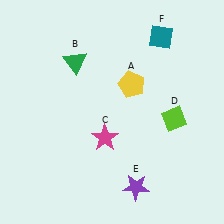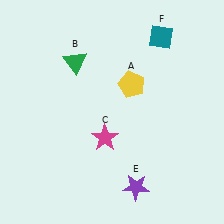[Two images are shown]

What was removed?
The lime diamond (D) was removed in Image 2.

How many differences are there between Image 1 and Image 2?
There is 1 difference between the two images.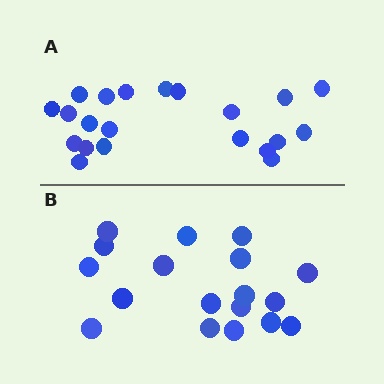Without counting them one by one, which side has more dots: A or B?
Region A (the top region) has more dots.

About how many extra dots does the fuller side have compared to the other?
Region A has just a few more — roughly 2 or 3 more dots than region B.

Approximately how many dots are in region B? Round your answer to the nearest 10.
About 20 dots. (The exact count is 18, which rounds to 20.)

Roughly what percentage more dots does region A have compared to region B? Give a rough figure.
About 15% more.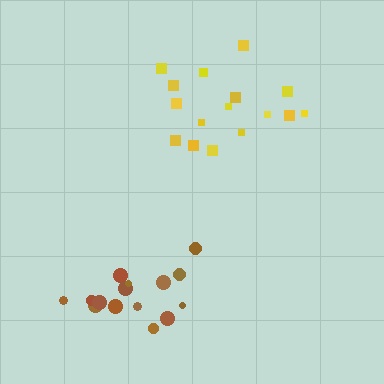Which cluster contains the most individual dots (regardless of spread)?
Yellow (16).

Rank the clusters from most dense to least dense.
yellow, brown.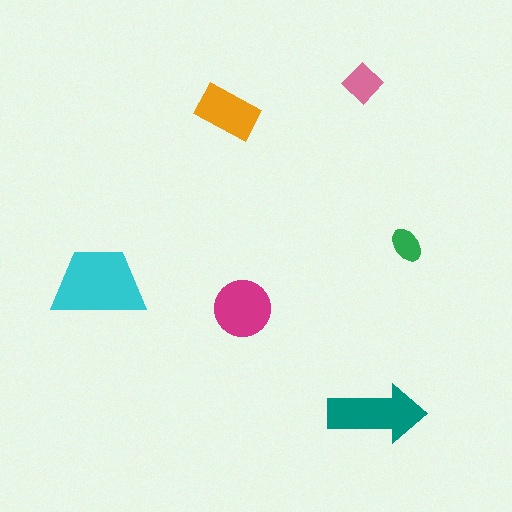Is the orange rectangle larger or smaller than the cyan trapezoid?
Smaller.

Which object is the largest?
The cyan trapezoid.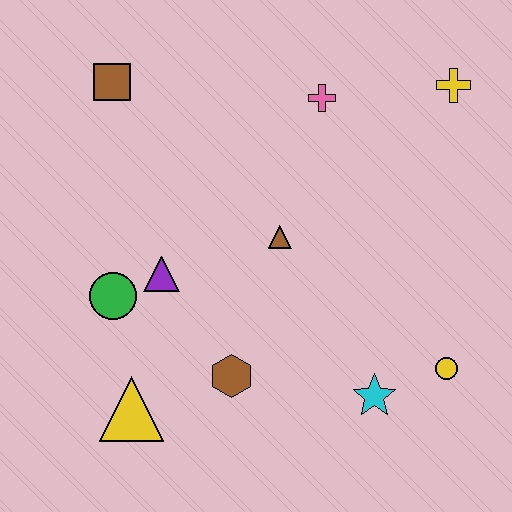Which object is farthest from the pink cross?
The yellow triangle is farthest from the pink cross.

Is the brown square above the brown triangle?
Yes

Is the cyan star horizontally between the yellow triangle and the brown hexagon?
No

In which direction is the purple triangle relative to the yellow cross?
The purple triangle is to the left of the yellow cross.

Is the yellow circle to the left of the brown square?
No